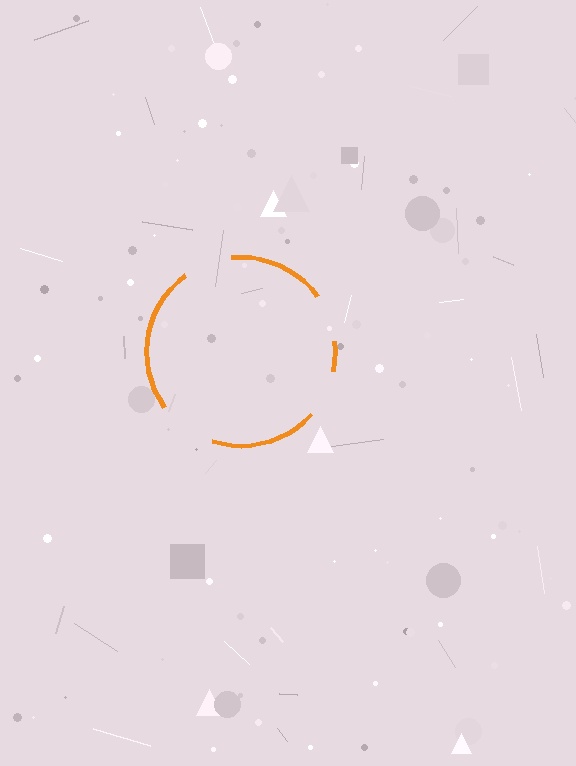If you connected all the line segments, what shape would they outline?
They would outline a circle.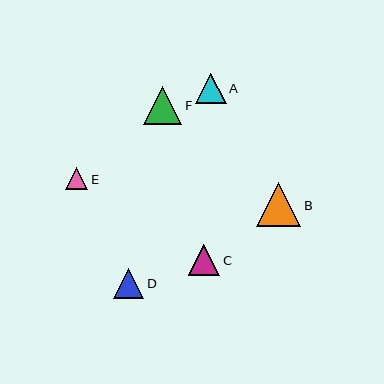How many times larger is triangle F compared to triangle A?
Triangle F is approximately 1.2 times the size of triangle A.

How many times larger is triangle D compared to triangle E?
Triangle D is approximately 1.4 times the size of triangle E.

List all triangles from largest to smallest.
From largest to smallest: B, F, C, A, D, E.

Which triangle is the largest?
Triangle B is the largest with a size of approximately 44 pixels.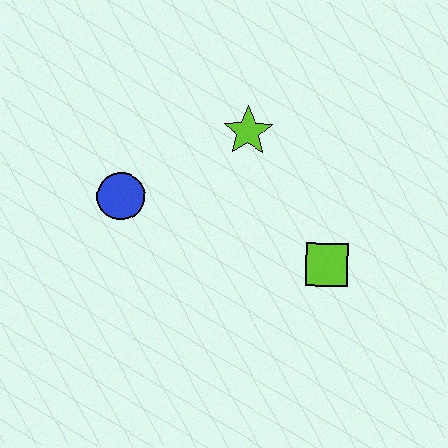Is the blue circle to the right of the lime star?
No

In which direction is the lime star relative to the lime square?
The lime star is above the lime square.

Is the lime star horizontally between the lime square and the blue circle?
Yes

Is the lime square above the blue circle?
No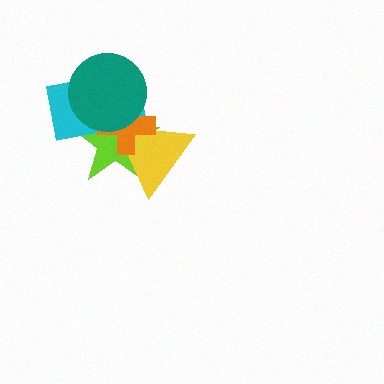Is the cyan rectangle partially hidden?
Yes, it is partially covered by another shape.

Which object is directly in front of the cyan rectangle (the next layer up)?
The orange cross is directly in front of the cyan rectangle.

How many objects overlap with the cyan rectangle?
4 objects overlap with the cyan rectangle.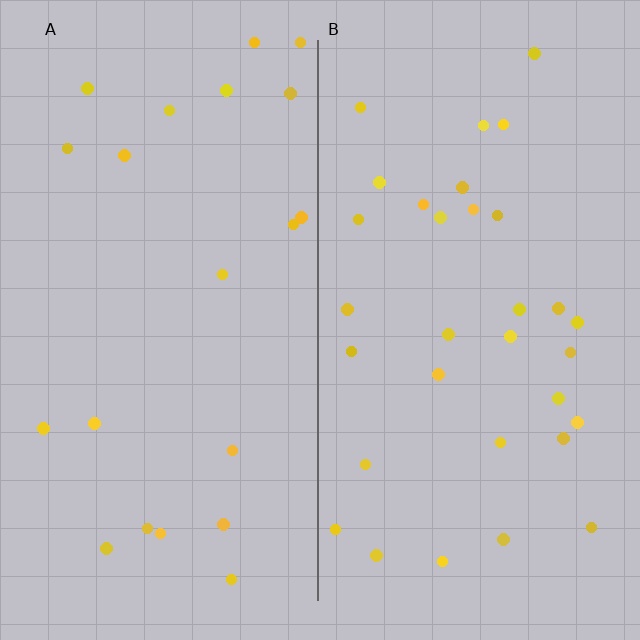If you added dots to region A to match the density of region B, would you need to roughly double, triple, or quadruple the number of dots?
Approximately double.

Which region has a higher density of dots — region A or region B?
B (the right).